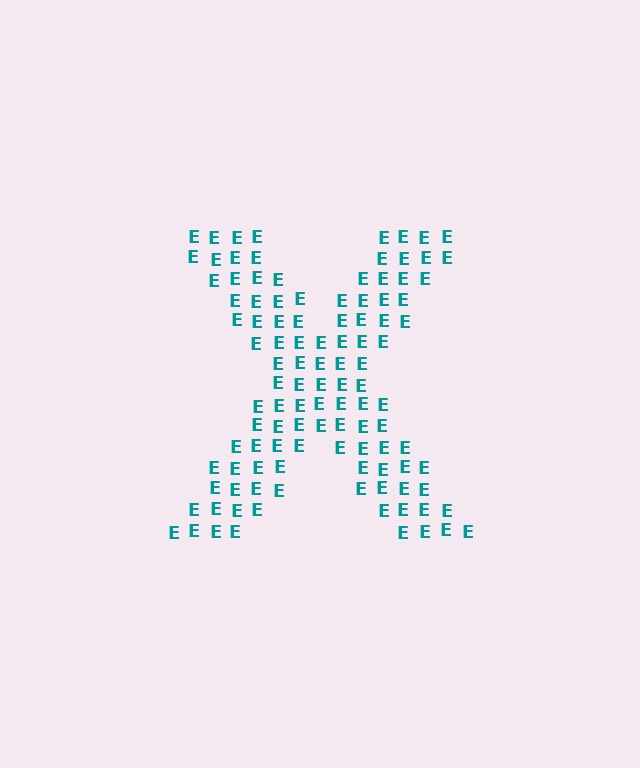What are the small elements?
The small elements are letter E's.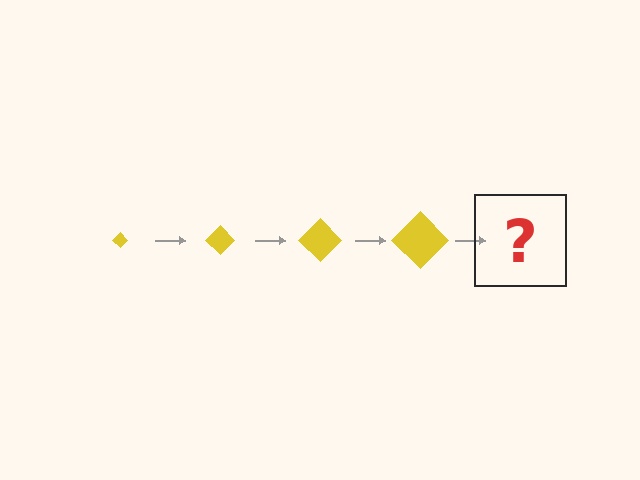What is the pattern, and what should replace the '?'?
The pattern is that the diamond gets progressively larger each step. The '?' should be a yellow diamond, larger than the previous one.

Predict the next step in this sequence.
The next step is a yellow diamond, larger than the previous one.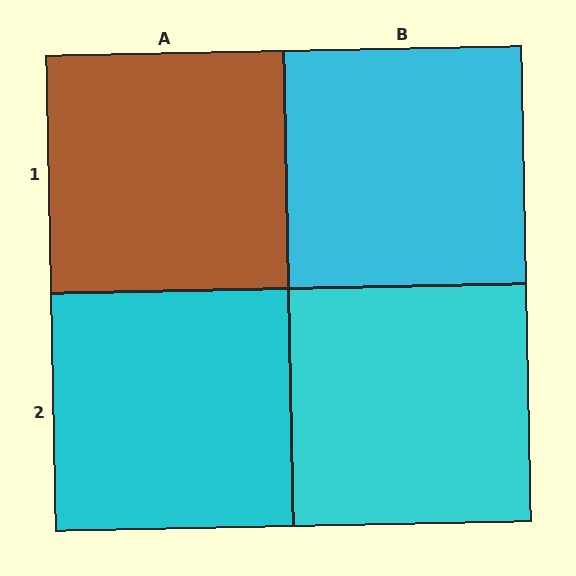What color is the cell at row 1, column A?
Brown.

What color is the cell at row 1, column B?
Cyan.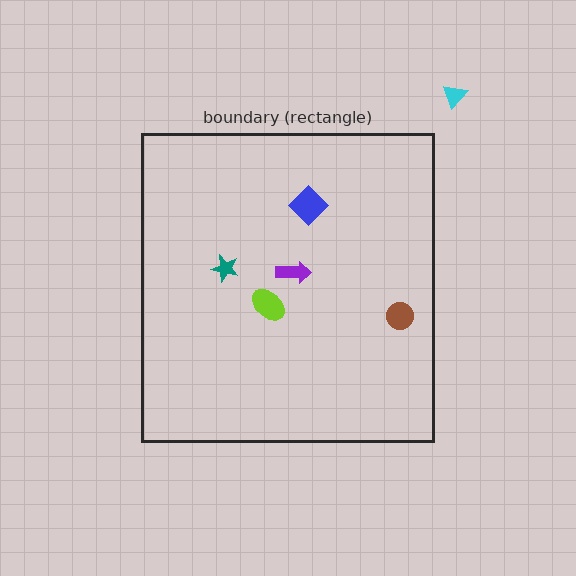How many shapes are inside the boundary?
5 inside, 1 outside.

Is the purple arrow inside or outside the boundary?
Inside.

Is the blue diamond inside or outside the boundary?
Inside.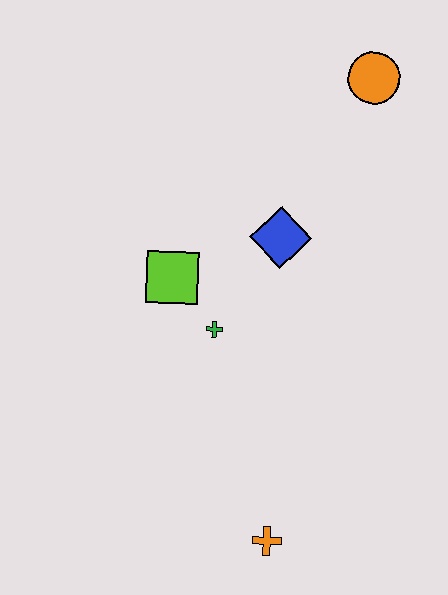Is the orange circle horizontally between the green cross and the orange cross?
No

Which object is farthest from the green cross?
The orange circle is farthest from the green cross.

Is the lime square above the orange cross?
Yes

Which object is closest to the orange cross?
The green cross is closest to the orange cross.